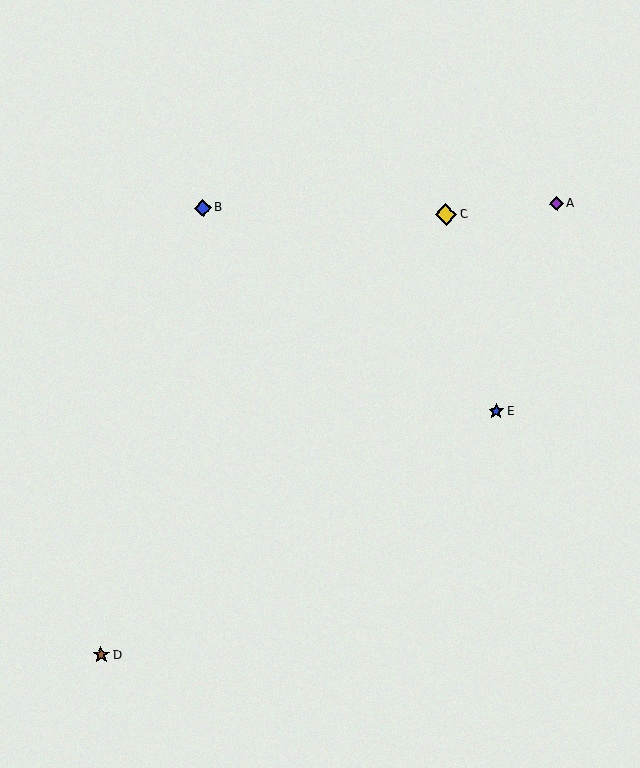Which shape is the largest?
The yellow diamond (labeled C) is the largest.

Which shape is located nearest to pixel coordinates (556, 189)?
The purple diamond (labeled A) at (557, 203) is nearest to that location.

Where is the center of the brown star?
The center of the brown star is at (101, 655).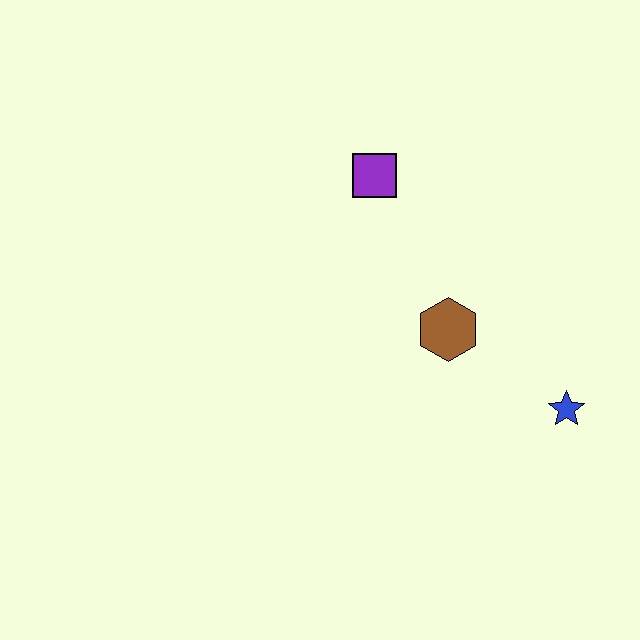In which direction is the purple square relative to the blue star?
The purple square is above the blue star.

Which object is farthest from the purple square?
The blue star is farthest from the purple square.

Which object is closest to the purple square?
The brown hexagon is closest to the purple square.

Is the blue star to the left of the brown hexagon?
No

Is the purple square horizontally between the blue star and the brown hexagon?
No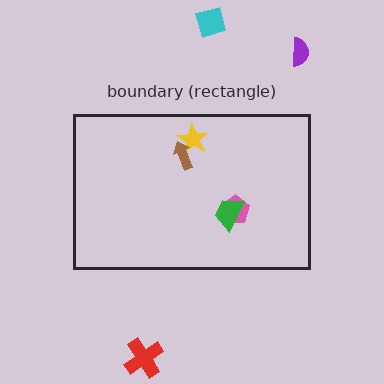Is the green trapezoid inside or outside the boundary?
Inside.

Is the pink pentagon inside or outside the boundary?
Inside.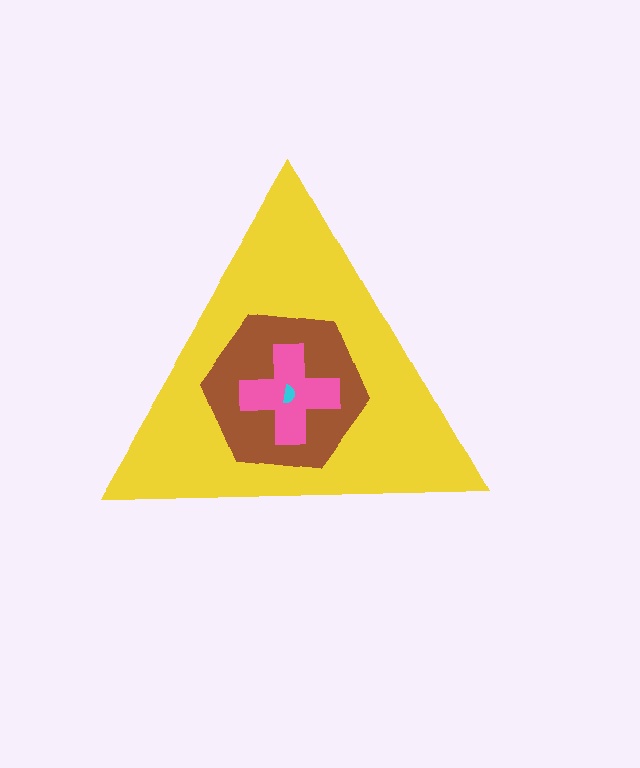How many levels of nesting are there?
4.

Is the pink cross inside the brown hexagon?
Yes.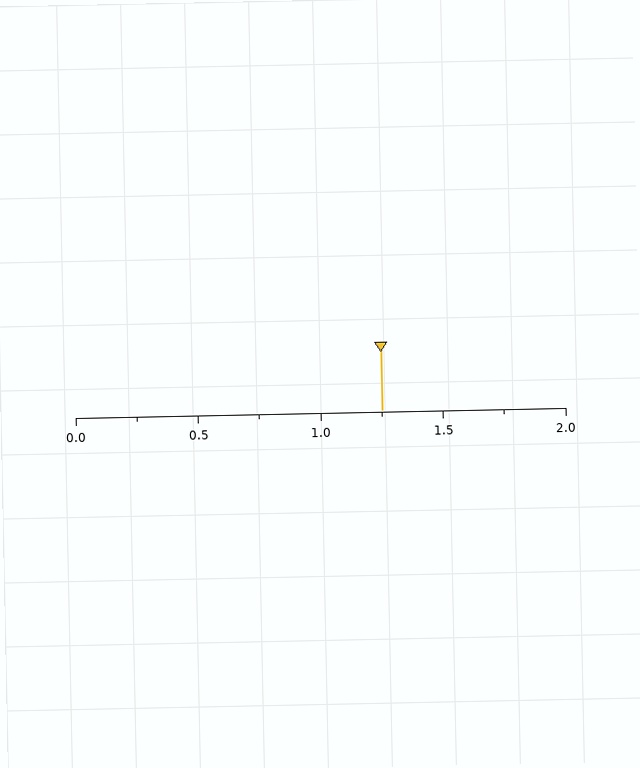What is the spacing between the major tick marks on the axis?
The major ticks are spaced 0.5 apart.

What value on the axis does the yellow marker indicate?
The marker indicates approximately 1.25.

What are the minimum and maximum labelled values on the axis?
The axis runs from 0.0 to 2.0.